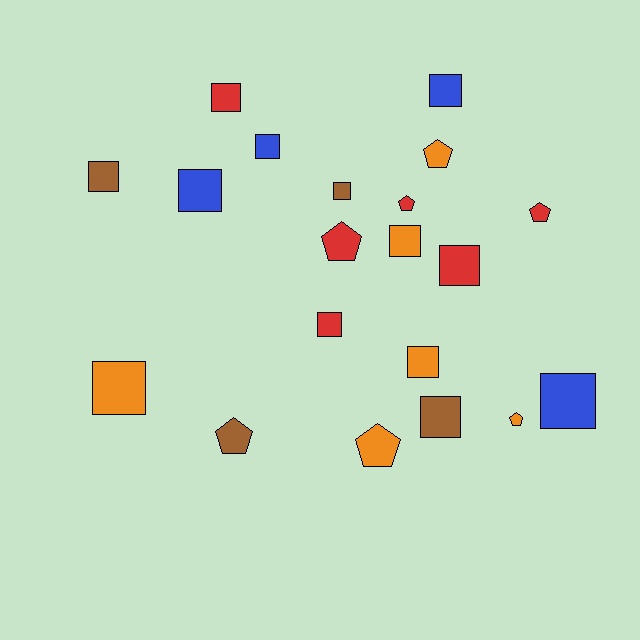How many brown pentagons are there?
There is 1 brown pentagon.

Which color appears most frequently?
Orange, with 6 objects.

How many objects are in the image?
There are 20 objects.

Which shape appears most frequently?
Square, with 13 objects.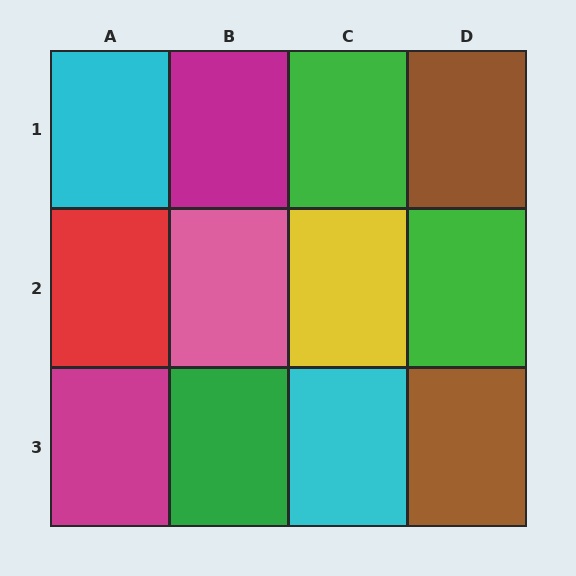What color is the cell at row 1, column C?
Green.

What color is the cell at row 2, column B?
Pink.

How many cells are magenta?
2 cells are magenta.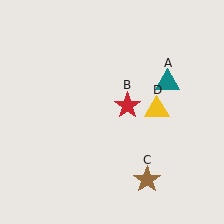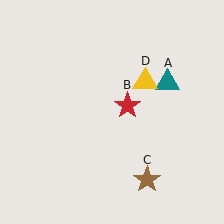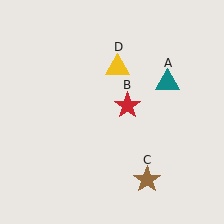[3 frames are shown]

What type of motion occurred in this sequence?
The yellow triangle (object D) rotated counterclockwise around the center of the scene.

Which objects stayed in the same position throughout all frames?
Teal triangle (object A) and red star (object B) and brown star (object C) remained stationary.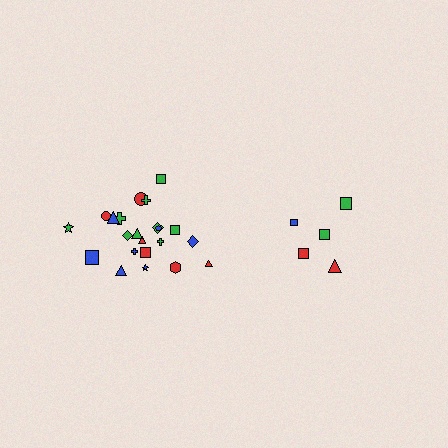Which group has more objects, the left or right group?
The left group.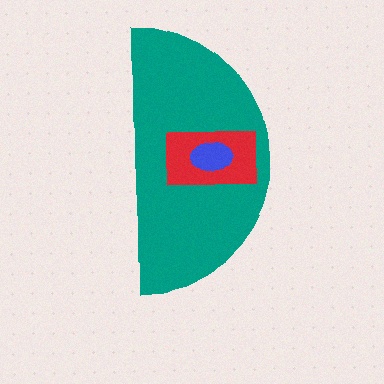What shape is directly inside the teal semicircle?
The red rectangle.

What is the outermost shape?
The teal semicircle.